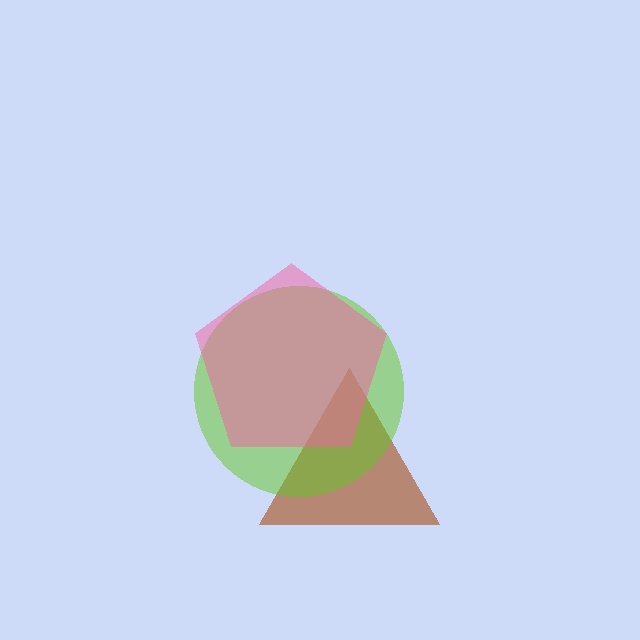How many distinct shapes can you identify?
There are 3 distinct shapes: a brown triangle, a lime circle, a pink pentagon.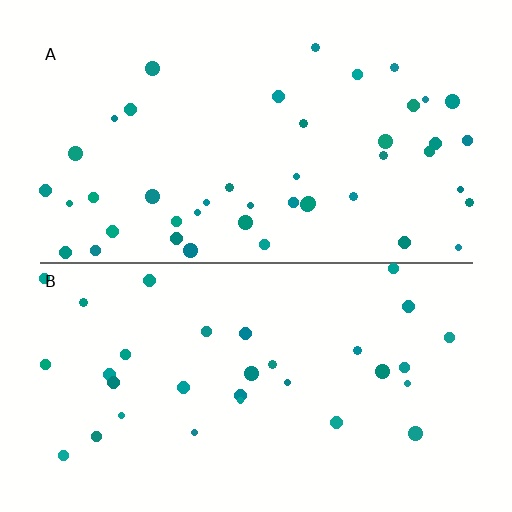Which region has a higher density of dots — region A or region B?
A (the top).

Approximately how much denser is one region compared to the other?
Approximately 1.4× — region A over region B.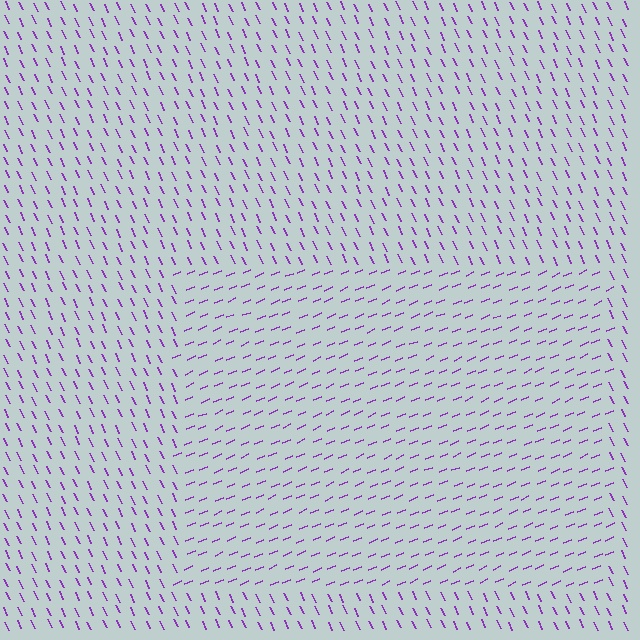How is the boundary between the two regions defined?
The boundary is defined purely by a change in line orientation (approximately 87 degrees difference). All lines are the same color and thickness.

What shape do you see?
I see a rectangle.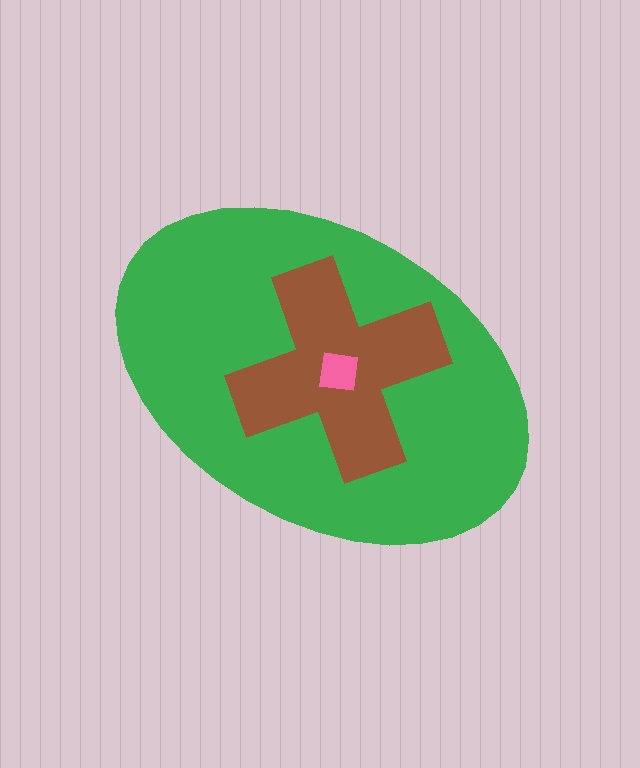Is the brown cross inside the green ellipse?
Yes.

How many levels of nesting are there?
3.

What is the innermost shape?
The pink square.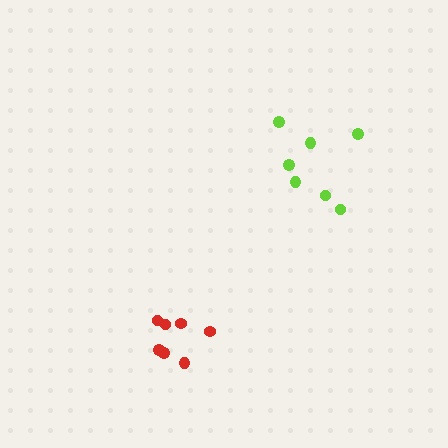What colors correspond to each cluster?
The clusters are colored: red, lime.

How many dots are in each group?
Group 1: 7 dots, Group 2: 7 dots (14 total).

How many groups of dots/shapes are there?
There are 2 groups.